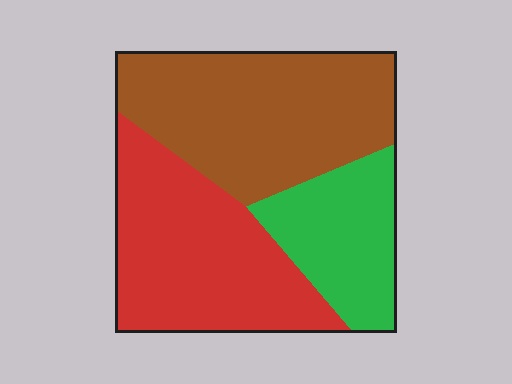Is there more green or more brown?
Brown.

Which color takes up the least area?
Green, at roughly 20%.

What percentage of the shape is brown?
Brown covers 41% of the shape.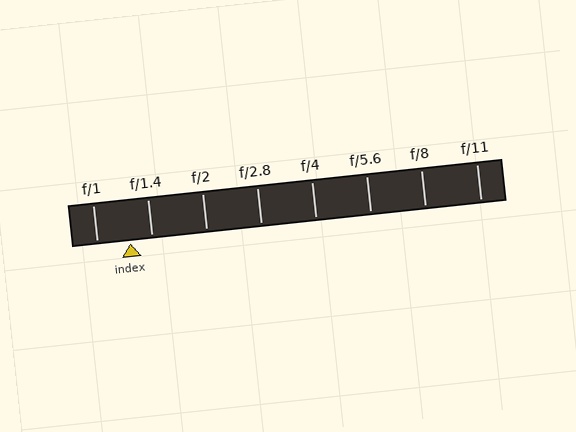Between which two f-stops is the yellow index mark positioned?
The index mark is between f/1 and f/1.4.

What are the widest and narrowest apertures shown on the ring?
The widest aperture shown is f/1 and the narrowest is f/11.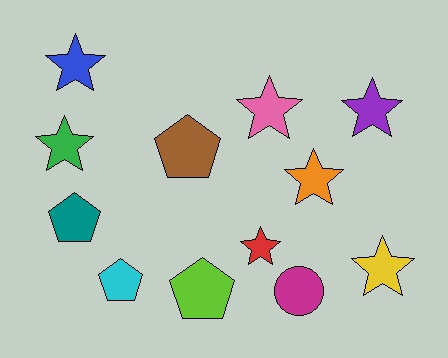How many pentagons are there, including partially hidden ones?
There are 4 pentagons.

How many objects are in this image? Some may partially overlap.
There are 12 objects.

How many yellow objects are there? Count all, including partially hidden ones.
There is 1 yellow object.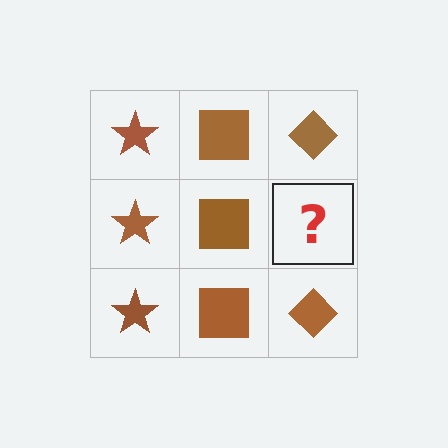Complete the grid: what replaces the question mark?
The question mark should be replaced with a brown diamond.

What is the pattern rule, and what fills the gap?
The rule is that each column has a consistent shape. The gap should be filled with a brown diamond.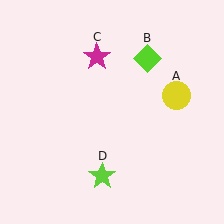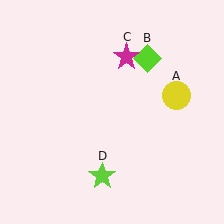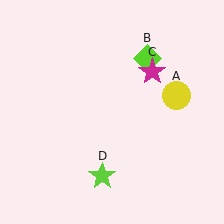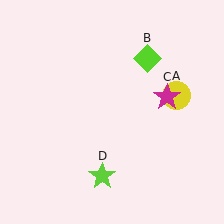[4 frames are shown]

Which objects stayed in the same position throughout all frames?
Yellow circle (object A) and lime diamond (object B) and lime star (object D) remained stationary.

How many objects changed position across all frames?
1 object changed position: magenta star (object C).